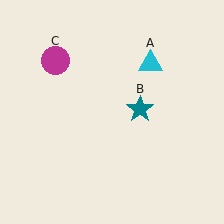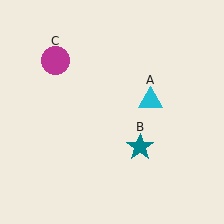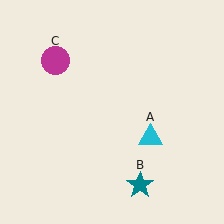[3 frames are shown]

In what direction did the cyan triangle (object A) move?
The cyan triangle (object A) moved down.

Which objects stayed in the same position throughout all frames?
Magenta circle (object C) remained stationary.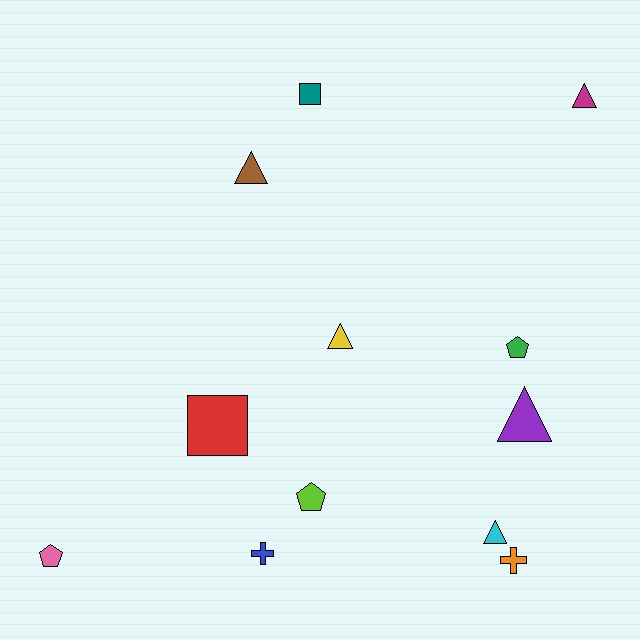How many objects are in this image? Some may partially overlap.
There are 12 objects.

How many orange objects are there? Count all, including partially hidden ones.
There is 1 orange object.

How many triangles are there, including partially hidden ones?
There are 5 triangles.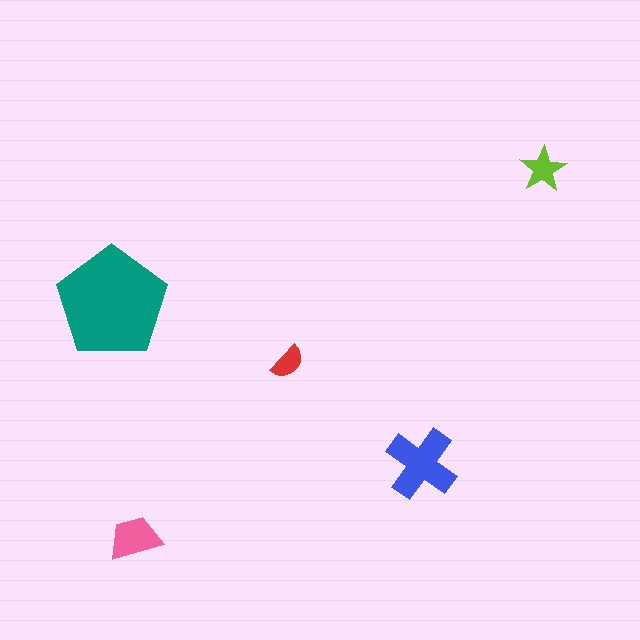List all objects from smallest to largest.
The red semicircle, the lime star, the pink trapezoid, the blue cross, the teal pentagon.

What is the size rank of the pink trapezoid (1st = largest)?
3rd.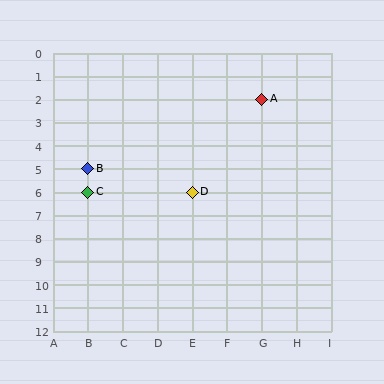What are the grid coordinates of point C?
Point C is at grid coordinates (B, 6).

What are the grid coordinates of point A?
Point A is at grid coordinates (G, 2).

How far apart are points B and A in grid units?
Points B and A are 5 columns and 3 rows apart (about 5.8 grid units diagonally).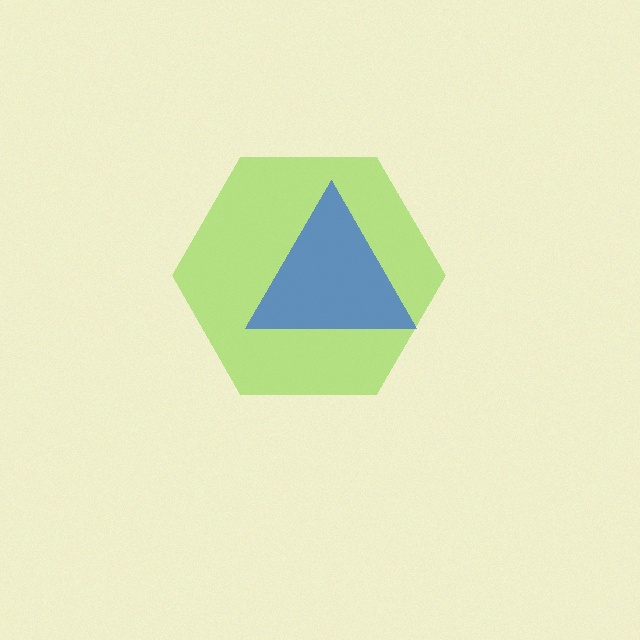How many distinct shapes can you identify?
There are 2 distinct shapes: a lime hexagon, a blue triangle.